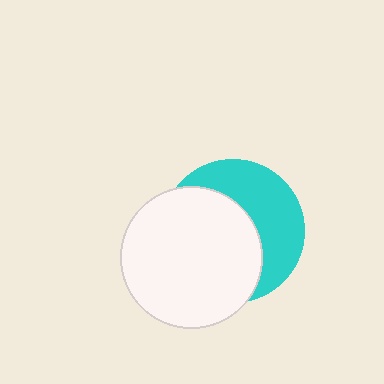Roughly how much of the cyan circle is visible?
A small part of it is visible (roughly 43%).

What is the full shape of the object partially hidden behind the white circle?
The partially hidden object is a cyan circle.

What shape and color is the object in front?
The object in front is a white circle.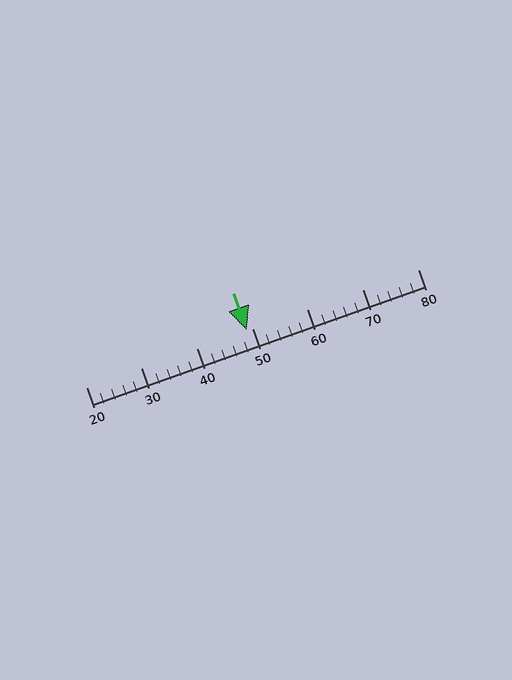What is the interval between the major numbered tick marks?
The major tick marks are spaced 10 units apart.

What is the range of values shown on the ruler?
The ruler shows values from 20 to 80.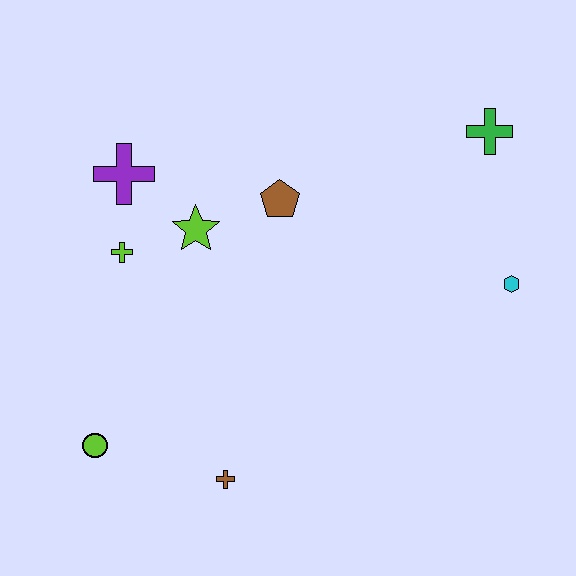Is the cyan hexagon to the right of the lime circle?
Yes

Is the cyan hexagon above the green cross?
No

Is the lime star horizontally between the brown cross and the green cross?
No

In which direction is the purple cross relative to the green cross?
The purple cross is to the left of the green cross.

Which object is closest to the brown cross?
The lime circle is closest to the brown cross.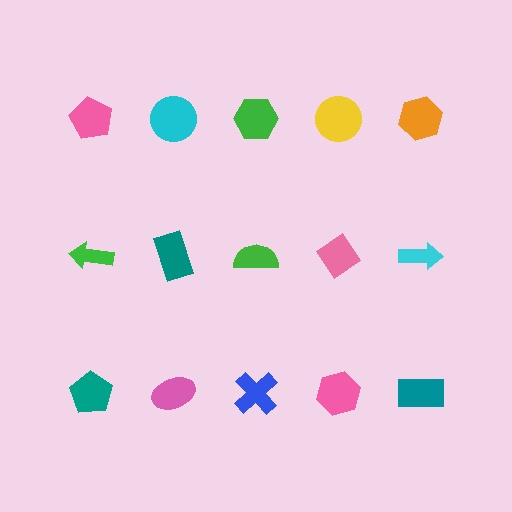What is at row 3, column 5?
A teal rectangle.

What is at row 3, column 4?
A pink hexagon.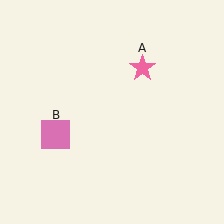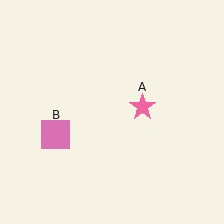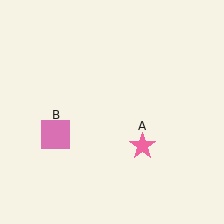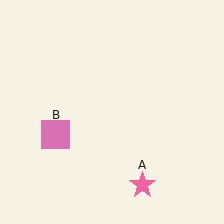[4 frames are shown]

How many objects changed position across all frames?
1 object changed position: pink star (object A).